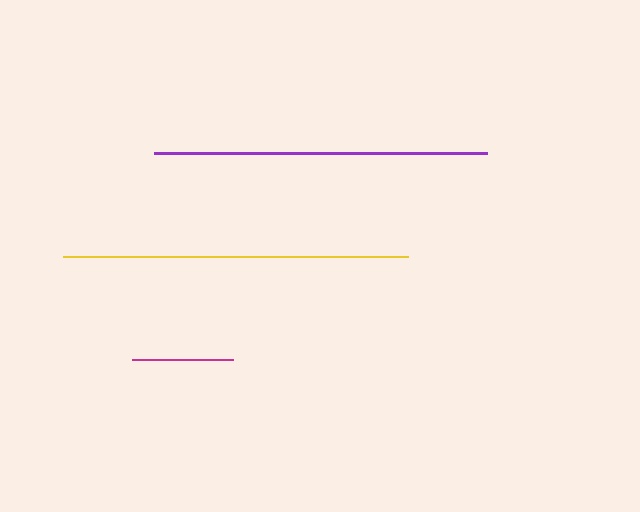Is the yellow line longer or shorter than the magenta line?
The yellow line is longer than the magenta line.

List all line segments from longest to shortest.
From longest to shortest: yellow, purple, magenta.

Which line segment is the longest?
The yellow line is the longest at approximately 346 pixels.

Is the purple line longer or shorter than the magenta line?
The purple line is longer than the magenta line.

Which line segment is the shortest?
The magenta line is the shortest at approximately 101 pixels.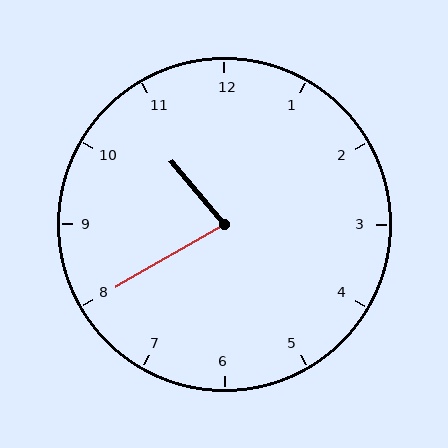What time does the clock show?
10:40.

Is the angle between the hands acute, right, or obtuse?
It is acute.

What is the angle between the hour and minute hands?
Approximately 80 degrees.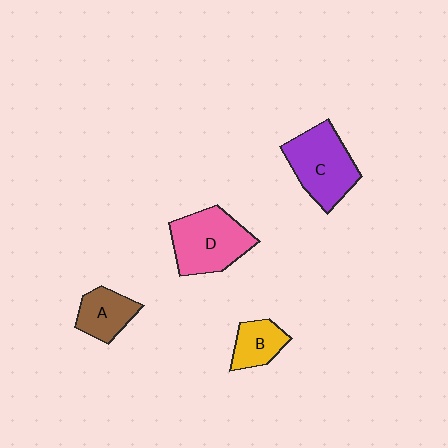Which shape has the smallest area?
Shape B (yellow).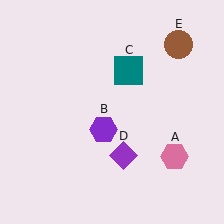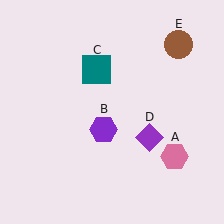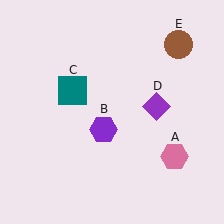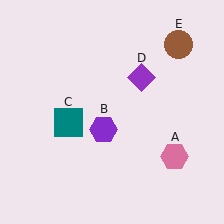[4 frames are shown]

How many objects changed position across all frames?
2 objects changed position: teal square (object C), purple diamond (object D).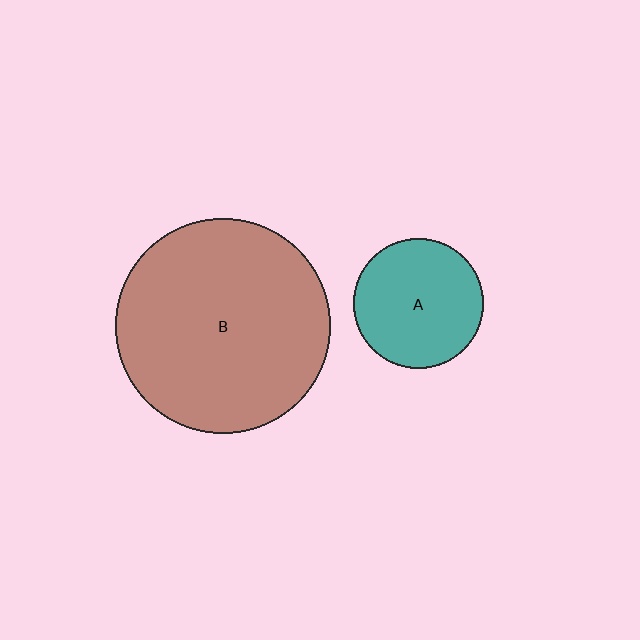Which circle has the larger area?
Circle B (brown).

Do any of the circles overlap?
No, none of the circles overlap.